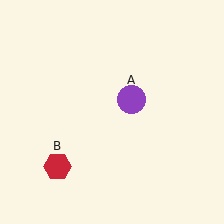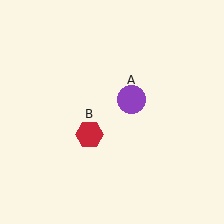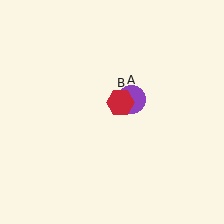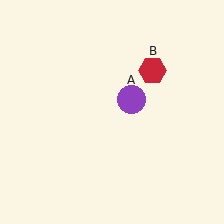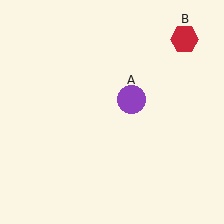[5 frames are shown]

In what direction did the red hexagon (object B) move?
The red hexagon (object B) moved up and to the right.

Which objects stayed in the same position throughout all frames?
Purple circle (object A) remained stationary.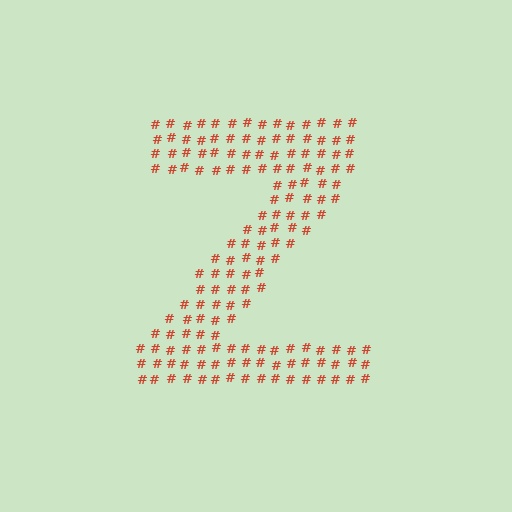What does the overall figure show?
The overall figure shows the letter Z.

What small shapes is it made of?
It is made of small hash symbols.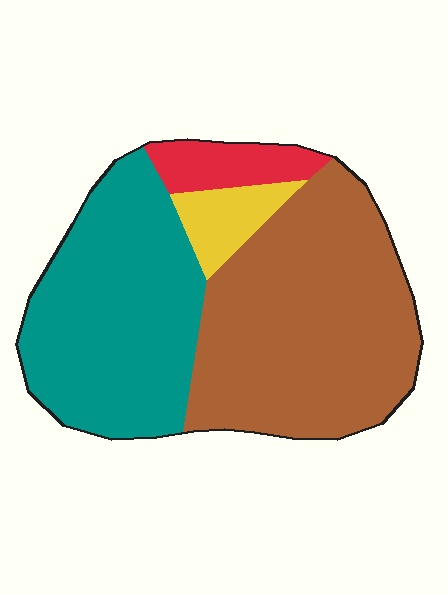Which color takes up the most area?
Brown, at roughly 45%.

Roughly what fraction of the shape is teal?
Teal takes up between a third and a half of the shape.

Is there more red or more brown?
Brown.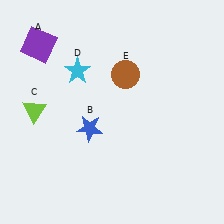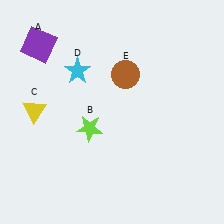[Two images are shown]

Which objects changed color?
B changed from blue to lime. C changed from lime to yellow.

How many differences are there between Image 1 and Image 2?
There are 2 differences between the two images.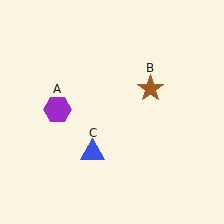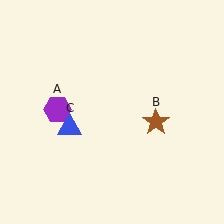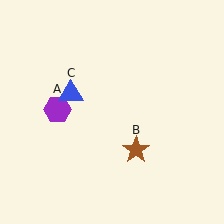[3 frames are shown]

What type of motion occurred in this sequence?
The brown star (object B), blue triangle (object C) rotated clockwise around the center of the scene.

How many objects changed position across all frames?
2 objects changed position: brown star (object B), blue triangle (object C).